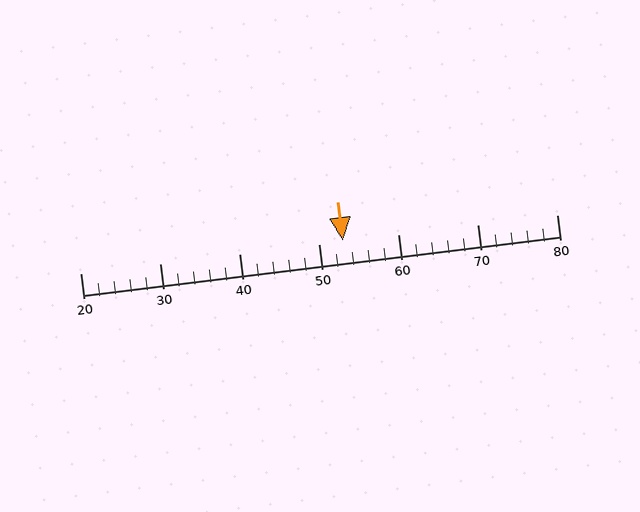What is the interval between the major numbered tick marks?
The major tick marks are spaced 10 units apart.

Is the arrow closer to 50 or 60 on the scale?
The arrow is closer to 50.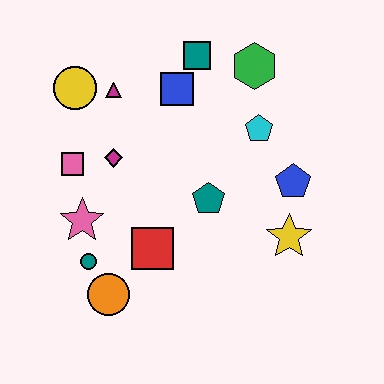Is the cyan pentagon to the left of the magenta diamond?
No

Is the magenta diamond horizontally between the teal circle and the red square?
Yes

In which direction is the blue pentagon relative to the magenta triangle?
The blue pentagon is to the right of the magenta triangle.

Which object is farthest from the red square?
The green hexagon is farthest from the red square.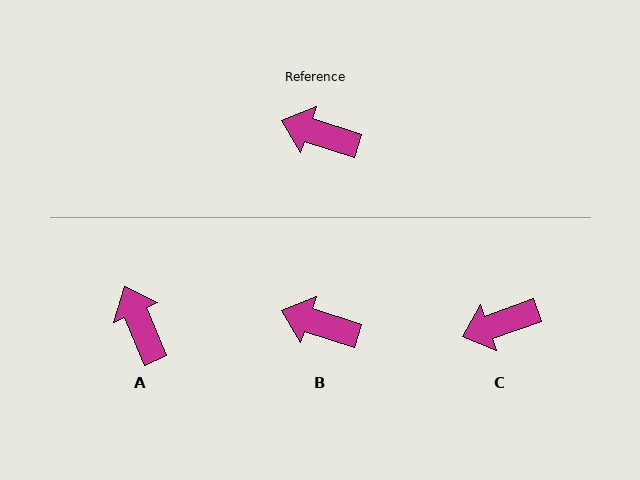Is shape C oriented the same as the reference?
No, it is off by about 38 degrees.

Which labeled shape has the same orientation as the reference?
B.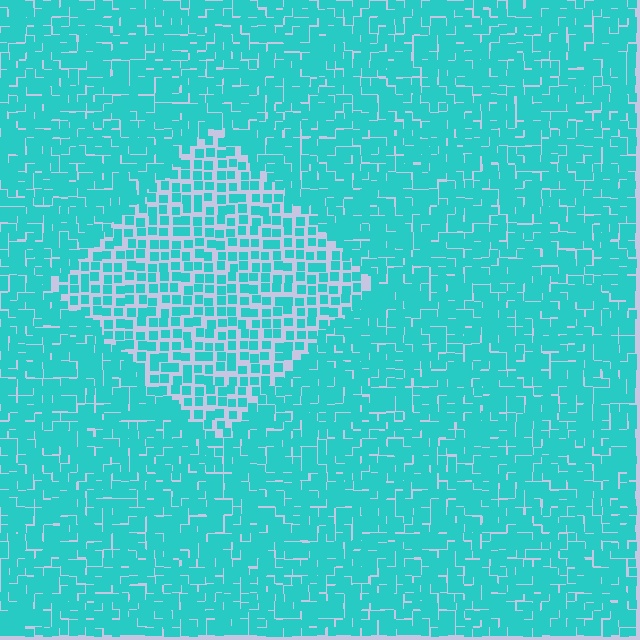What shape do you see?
I see a diamond.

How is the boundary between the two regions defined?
The boundary is defined by a change in element density (approximately 1.7x ratio). All elements are the same color, size, and shape.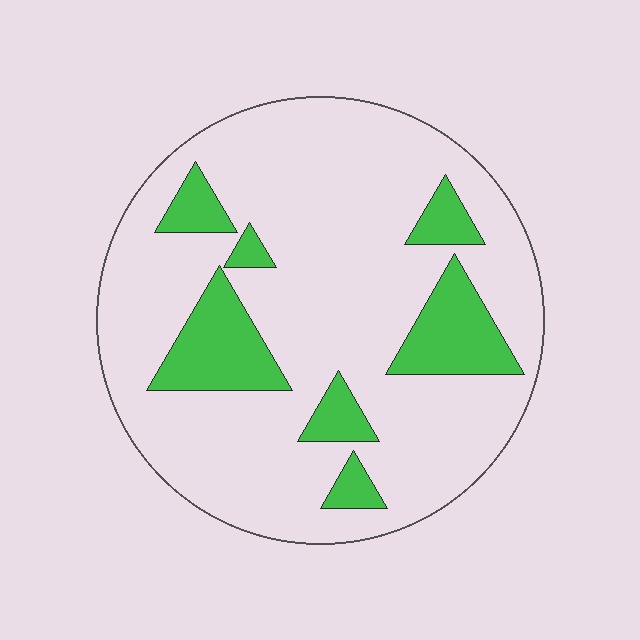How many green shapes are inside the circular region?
7.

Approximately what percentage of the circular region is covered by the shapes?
Approximately 20%.